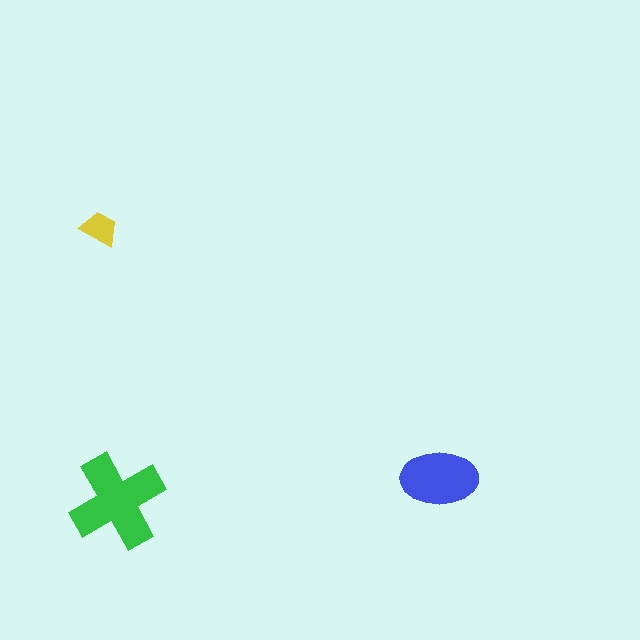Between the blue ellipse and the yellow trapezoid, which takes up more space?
The blue ellipse.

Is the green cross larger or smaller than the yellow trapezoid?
Larger.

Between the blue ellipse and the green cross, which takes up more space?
The green cross.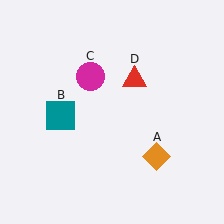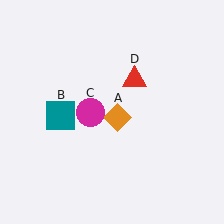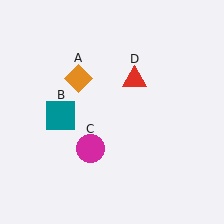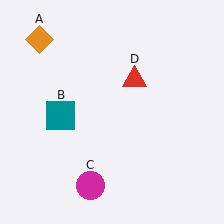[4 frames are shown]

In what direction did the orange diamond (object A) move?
The orange diamond (object A) moved up and to the left.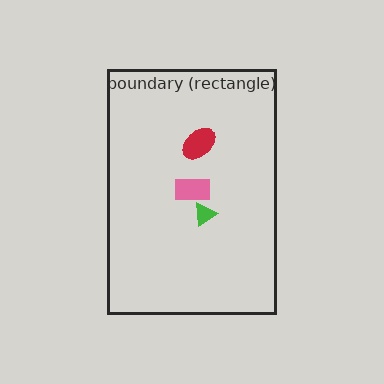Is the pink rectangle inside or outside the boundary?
Inside.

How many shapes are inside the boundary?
3 inside, 0 outside.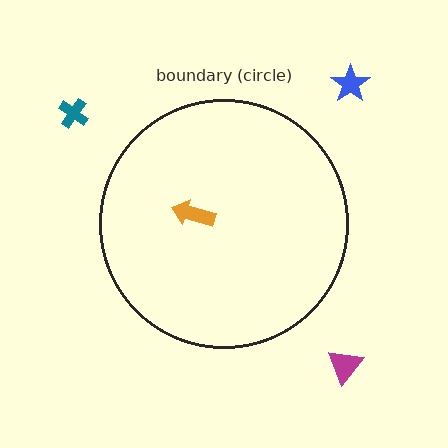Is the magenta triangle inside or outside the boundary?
Outside.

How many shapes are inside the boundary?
1 inside, 3 outside.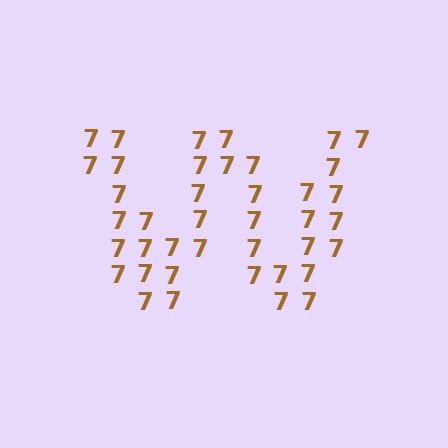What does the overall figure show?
The overall figure shows the letter W.